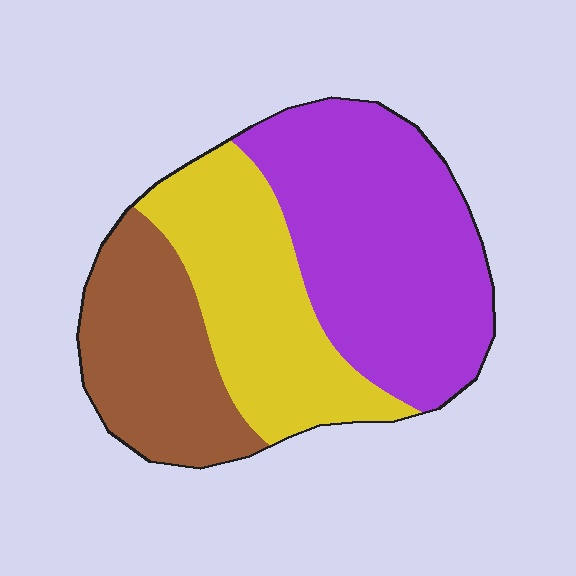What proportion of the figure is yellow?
Yellow covers around 30% of the figure.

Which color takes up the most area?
Purple, at roughly 45%.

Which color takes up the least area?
Brown, at roughly 25%.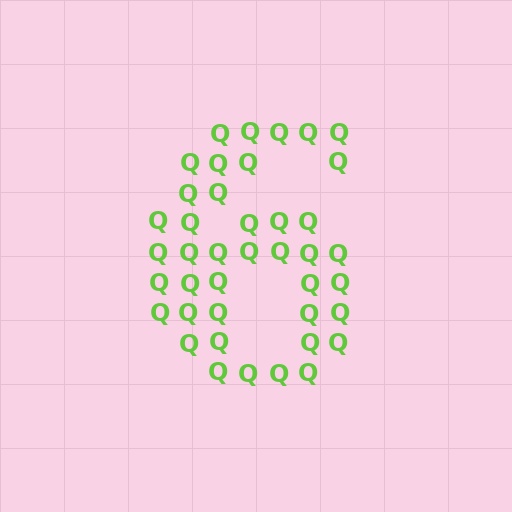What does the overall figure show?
The overall figure shows the digit 6.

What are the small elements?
The small elements are letter Q's.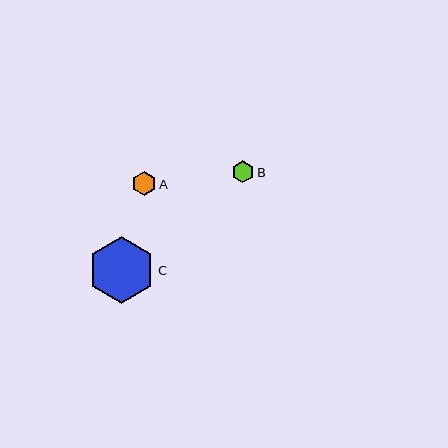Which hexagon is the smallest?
Hexagon B is the smallest with a size of approximately 22 pixels.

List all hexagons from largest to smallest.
From largest to smallest: C, A, B.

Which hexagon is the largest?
Hexagon C is the largest with a size of approximately 67 pixels.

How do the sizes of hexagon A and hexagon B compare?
Hexagon A and hexagon B are approximately the same size.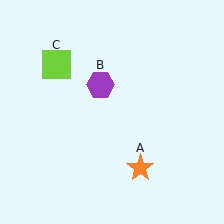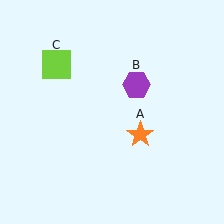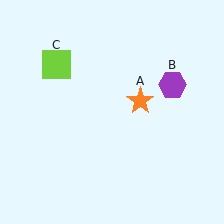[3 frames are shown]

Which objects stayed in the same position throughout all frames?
Lime square (object C) remained stationary.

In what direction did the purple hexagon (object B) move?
The purple hexagon (object B) moved right.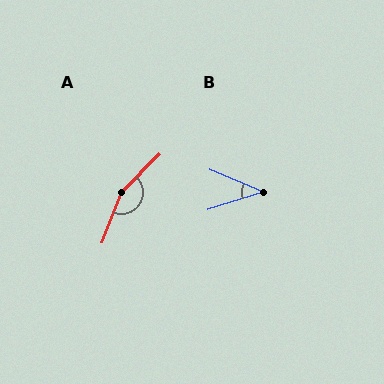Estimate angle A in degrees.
Approximately 156 degrees.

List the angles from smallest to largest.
B (40°), A (156°).